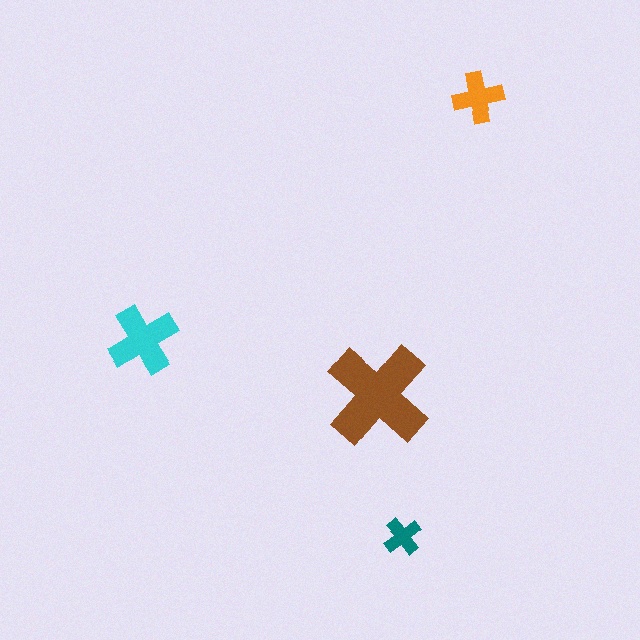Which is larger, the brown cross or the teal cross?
The brown one.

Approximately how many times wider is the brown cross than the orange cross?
About 2 times wider.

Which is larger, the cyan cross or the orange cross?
The cyan one.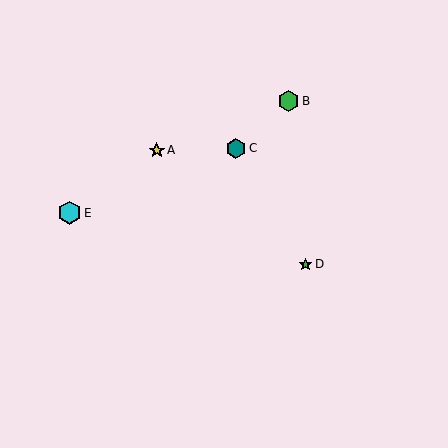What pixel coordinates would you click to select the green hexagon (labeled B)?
Click at (288, 101) to select the green hexagon B.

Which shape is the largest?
The cyan hexagon (labeled E) is the largest.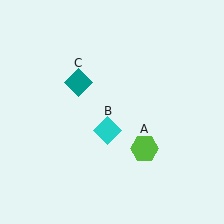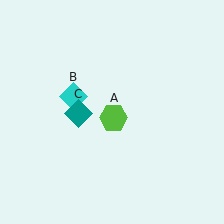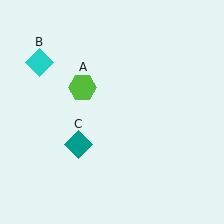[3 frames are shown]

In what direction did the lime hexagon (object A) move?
The lime hexagon (object A) moved up and to the left.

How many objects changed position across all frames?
3 objects changed position: lime hexagon (object A), cyan diamond (object B), teal diamond (object C).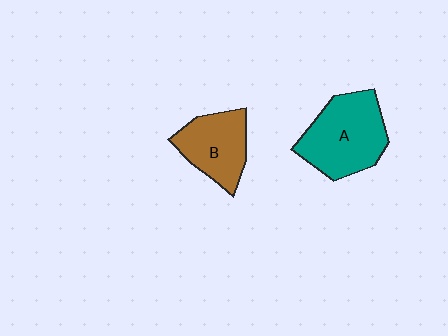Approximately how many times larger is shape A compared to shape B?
Approximately 1.4 times.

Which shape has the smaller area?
Shape B (brown).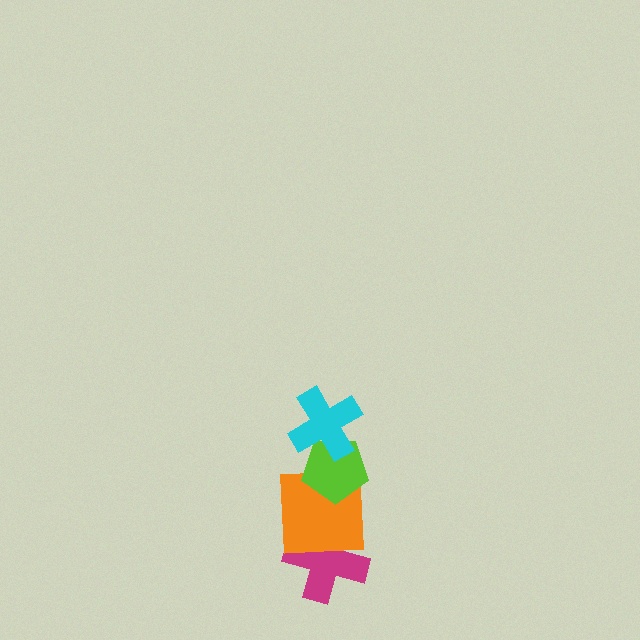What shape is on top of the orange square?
The lime pentagon is on top of the orange square.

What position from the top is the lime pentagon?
The lime pentagon is 2nd from the top.